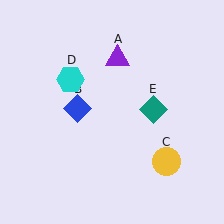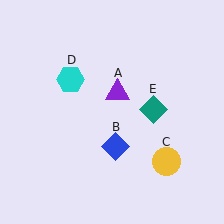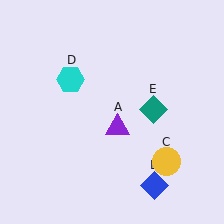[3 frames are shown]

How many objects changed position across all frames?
2 objects changed position: purple triangle (object A), blue diamond (object B).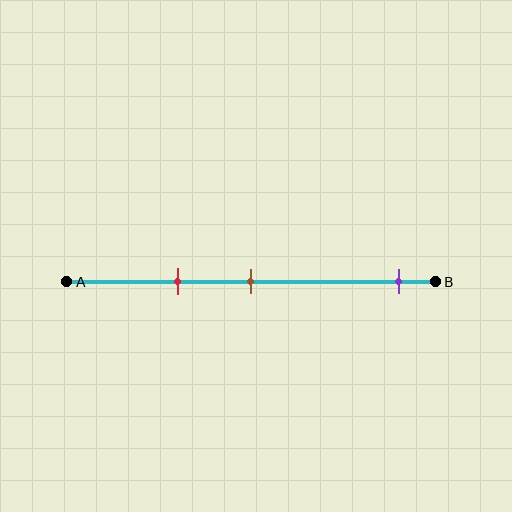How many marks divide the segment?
There are 3 marks dividing the segment.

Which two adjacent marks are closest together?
The red and brown marks are the closest adjacent pair.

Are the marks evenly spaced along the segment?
No, the marks are not evenly spaced.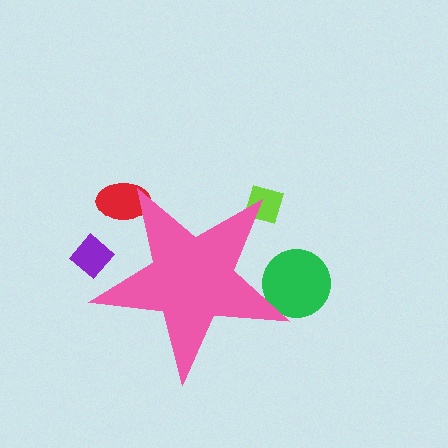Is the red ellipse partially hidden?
Yes, the red ellipse is partially hidden behind the pink star.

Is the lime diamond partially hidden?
Yes, the lime diamond is partially hidden behind the pink star.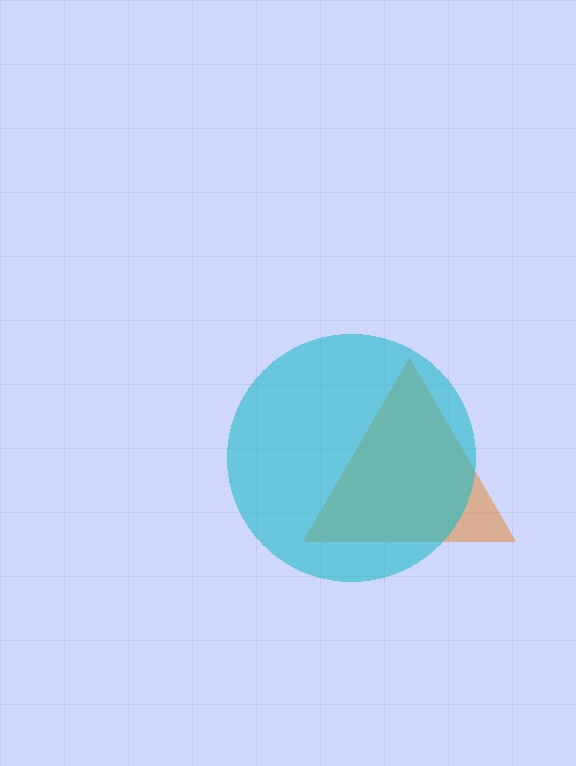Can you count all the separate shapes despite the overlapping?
Yes, there are 2 separate shapes.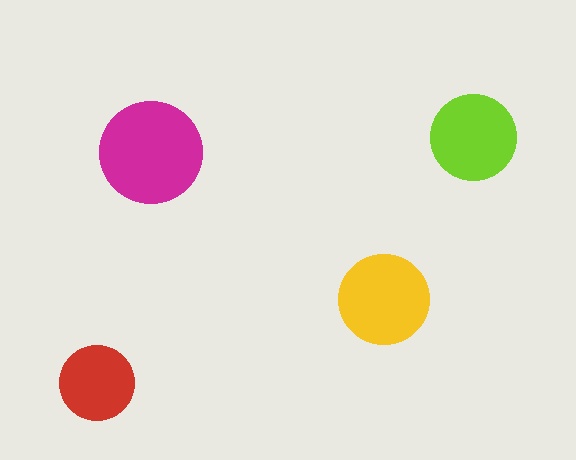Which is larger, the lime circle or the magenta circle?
The magenta one.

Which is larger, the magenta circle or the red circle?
The magenta one.